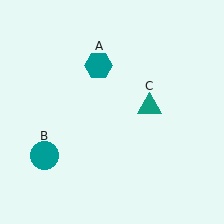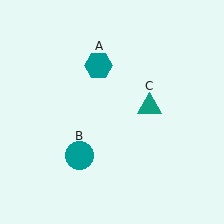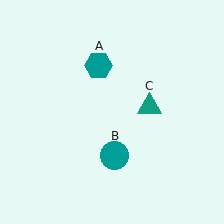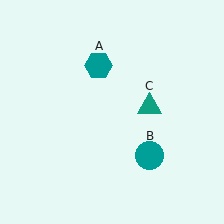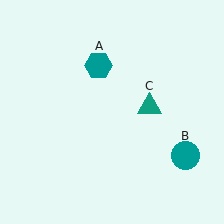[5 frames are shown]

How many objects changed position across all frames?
1 object changed position: teal circle (object B).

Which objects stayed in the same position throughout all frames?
Teal hexagon (object A) and teal triangle (object C) remained stationary.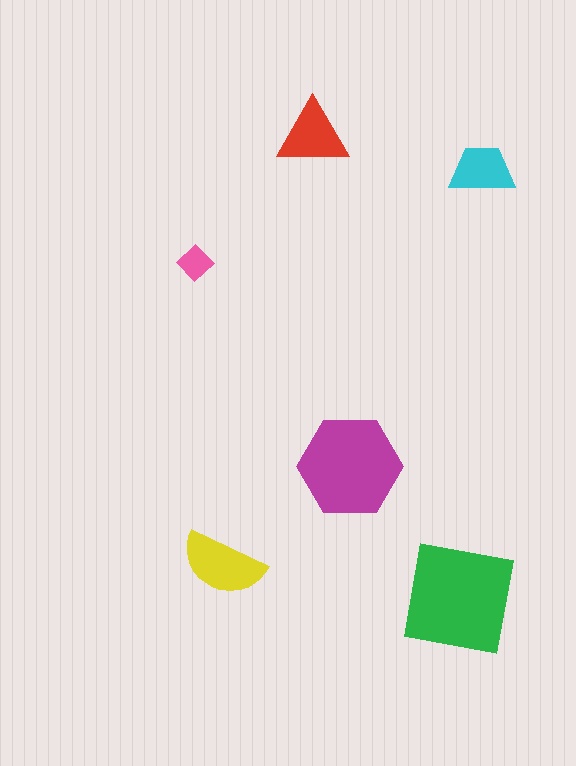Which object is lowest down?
The green square is bottommost.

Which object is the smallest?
The pink diamond.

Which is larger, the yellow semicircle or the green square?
The green square.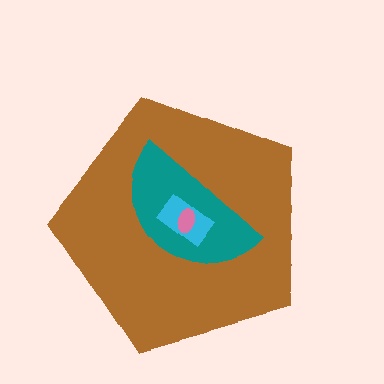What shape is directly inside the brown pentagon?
The teal semicircle.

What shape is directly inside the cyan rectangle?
The pink ellipse.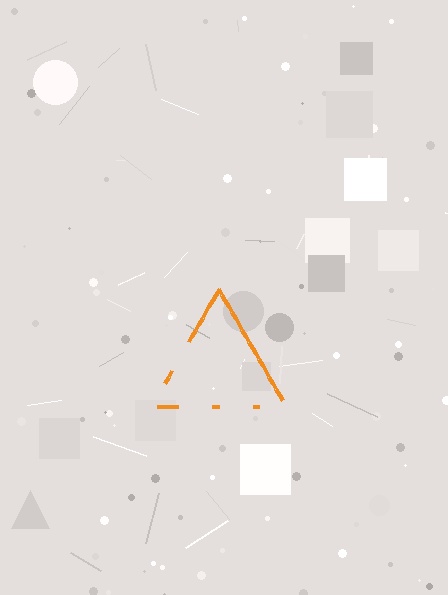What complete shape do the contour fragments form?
The contour fragments form a triangle.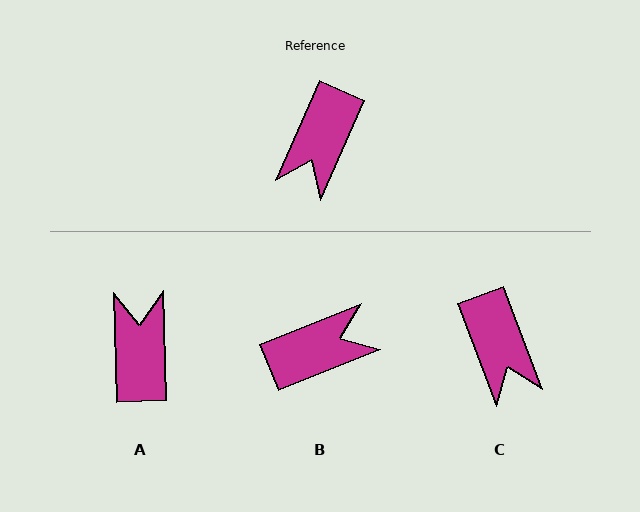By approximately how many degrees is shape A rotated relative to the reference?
Approximately 155 degrees clockwise.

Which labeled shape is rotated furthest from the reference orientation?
A, about 155 degrees away.